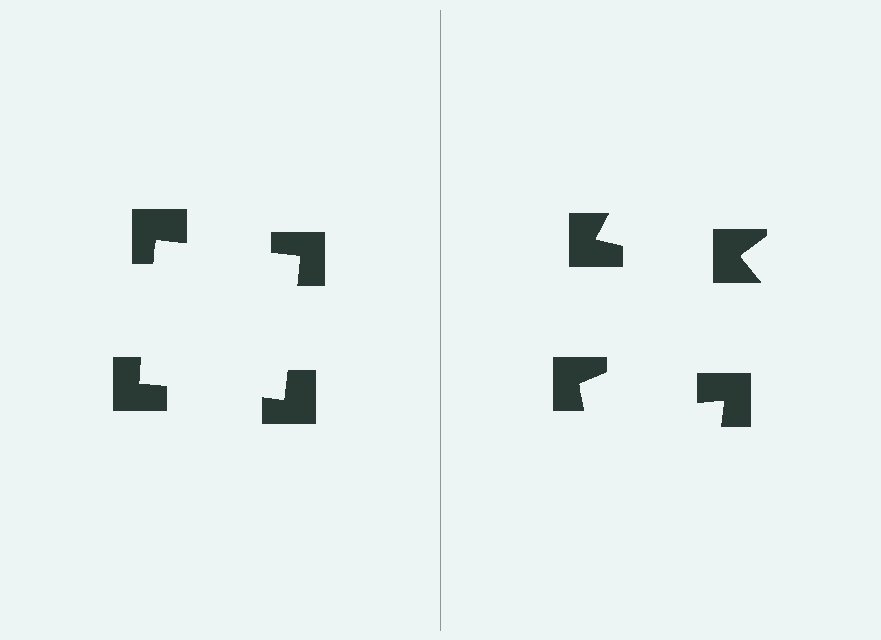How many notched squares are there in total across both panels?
8 — 4 on each side.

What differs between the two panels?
The notched squares are positioned identically on both sides; only the wedge orientations differ. On the left they align to a square; on the right they are misaligned.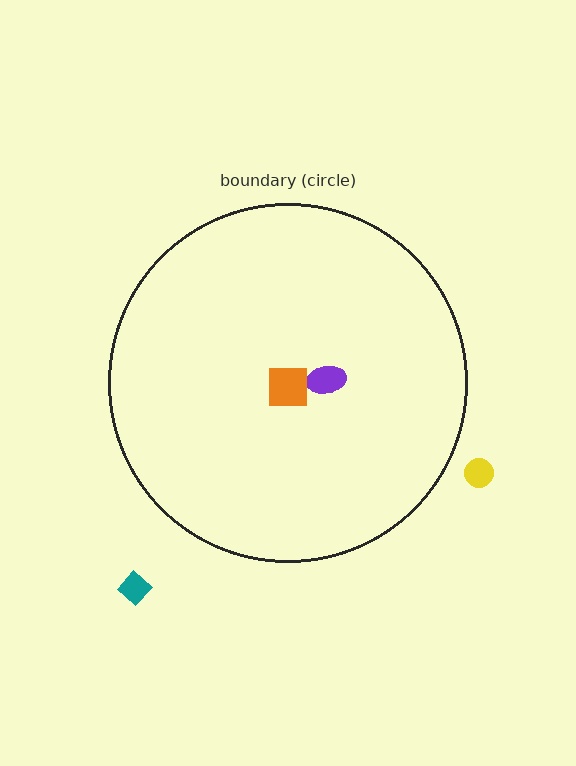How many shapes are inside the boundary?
2 inside, 2 outside.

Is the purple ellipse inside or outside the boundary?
Inside.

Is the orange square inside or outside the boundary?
Inside.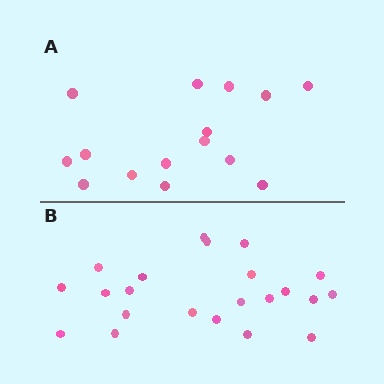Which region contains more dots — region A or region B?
Region B (the bottom region) has more dots.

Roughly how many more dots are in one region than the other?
Region B has roughly 8 or so more dots than region A.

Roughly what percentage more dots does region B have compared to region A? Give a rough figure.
About 45% more.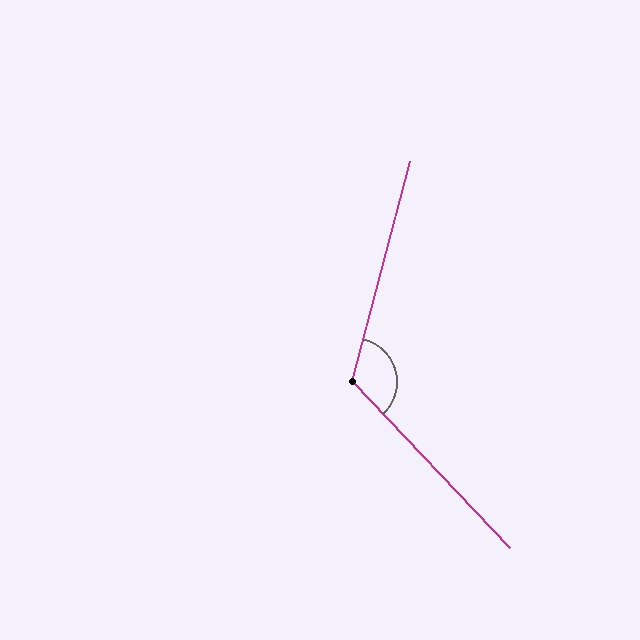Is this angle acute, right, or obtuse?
It is obtuse.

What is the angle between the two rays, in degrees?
Approximately 122 degrees.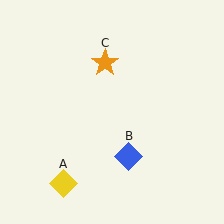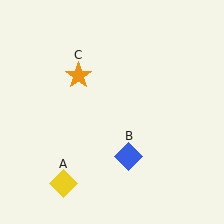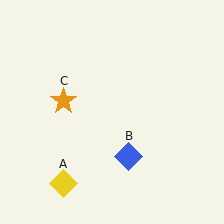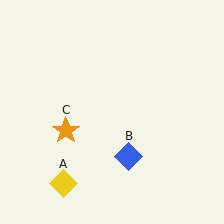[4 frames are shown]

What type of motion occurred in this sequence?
The orange star (object C) rotated counterclockwise around the center of the scene.